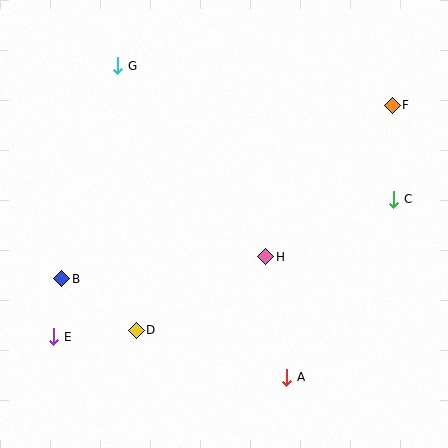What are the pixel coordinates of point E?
Point E is at (54, 337).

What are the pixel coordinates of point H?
Point H is at (266, 257).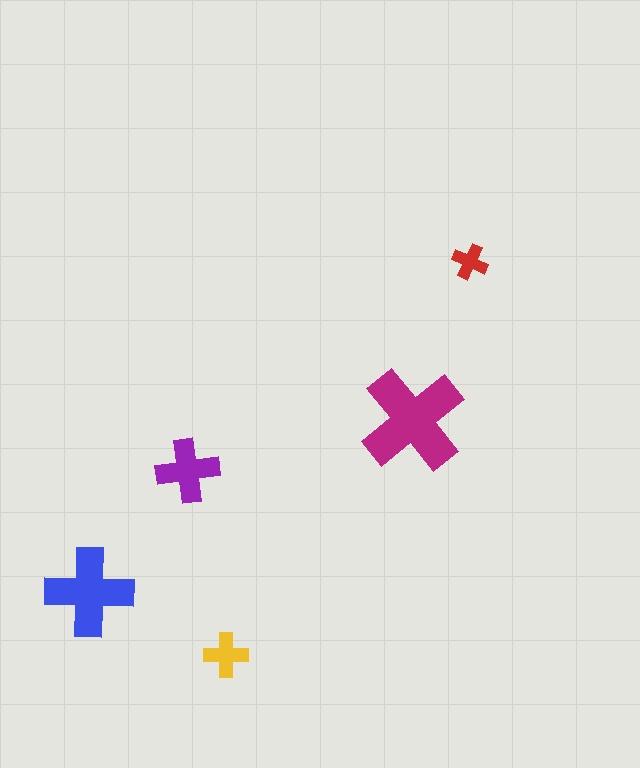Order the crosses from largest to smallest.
the magenta one, the blue one, the purple one, the yellow one, the red one.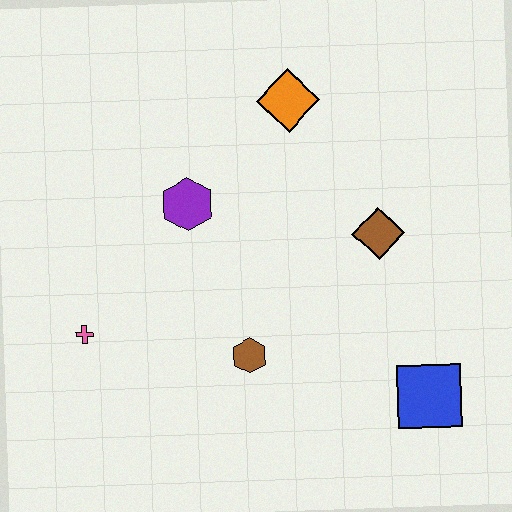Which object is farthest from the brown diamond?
The pink cross is farthest from the brown diamond.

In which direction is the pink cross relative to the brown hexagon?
The pink cross is to the left of the brown hexagon.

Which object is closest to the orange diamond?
The purple hexagon is closest to the orange diamond.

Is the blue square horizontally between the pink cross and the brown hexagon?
No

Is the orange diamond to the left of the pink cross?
No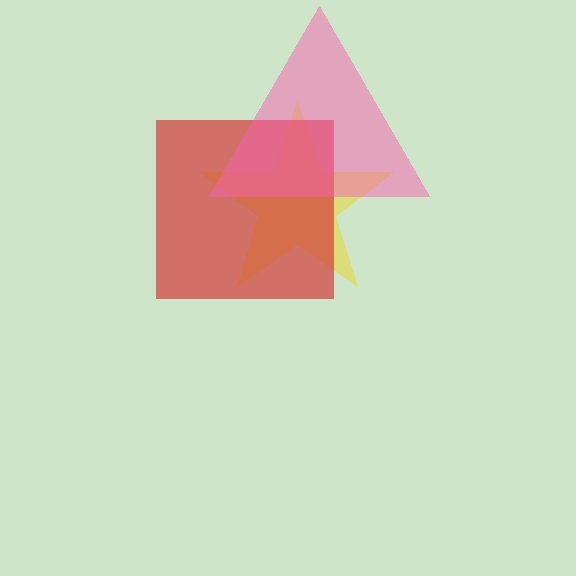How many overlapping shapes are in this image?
There are 3 overlapping shapes in the image.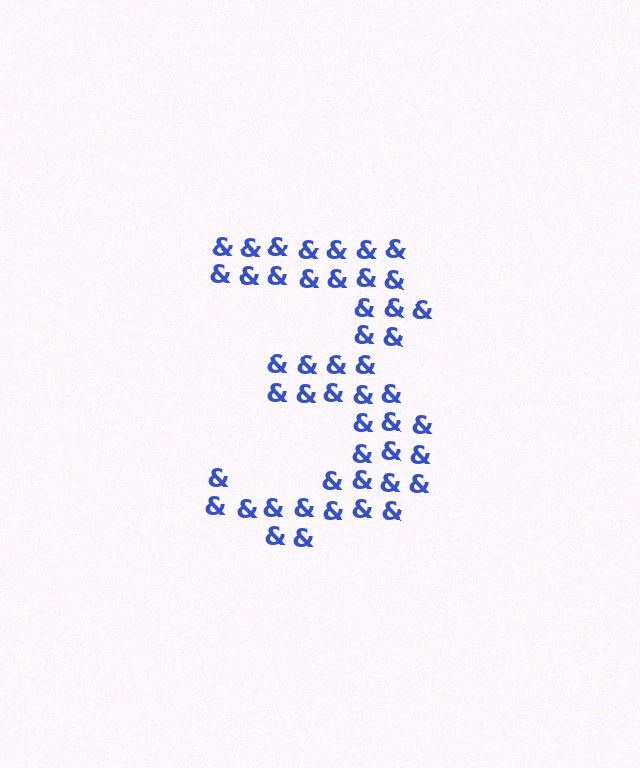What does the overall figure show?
The overall figure shows the digit 3.